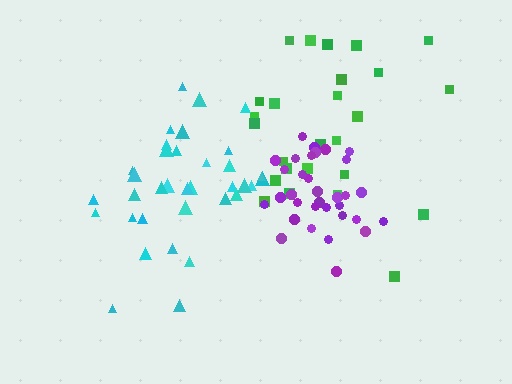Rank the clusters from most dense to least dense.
purple, cyan, green.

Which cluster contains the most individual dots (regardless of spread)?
Cyan (35).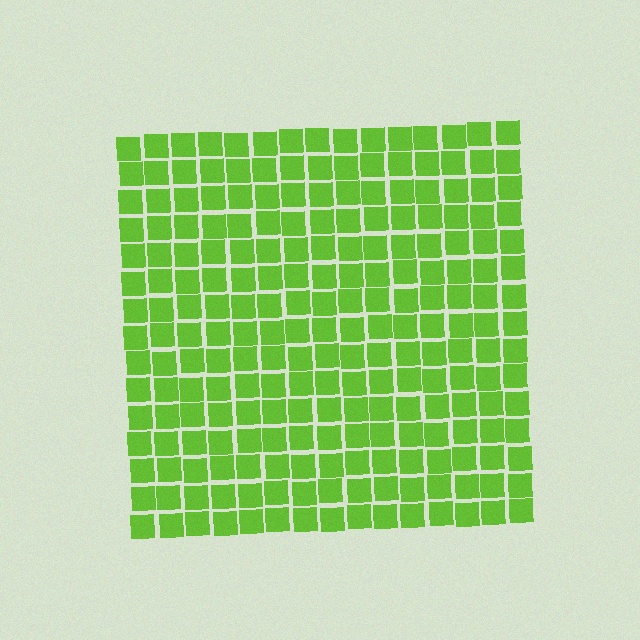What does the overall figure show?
The overall figure shows a square.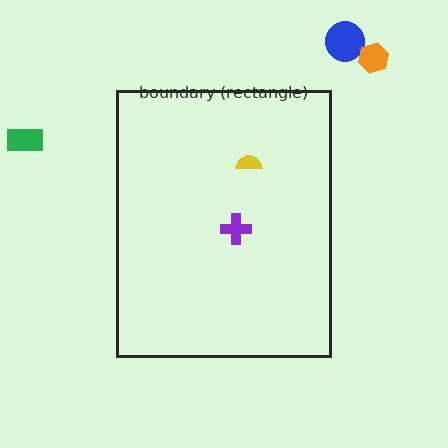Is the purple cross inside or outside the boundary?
Inside.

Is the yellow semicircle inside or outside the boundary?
Inside.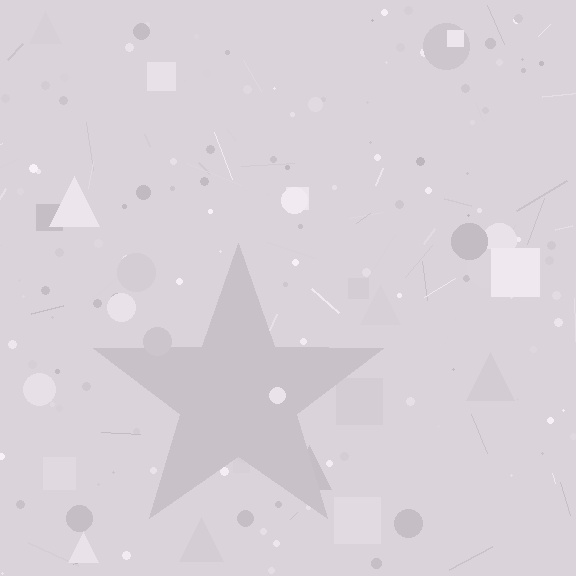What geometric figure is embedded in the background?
A star is embedded in the background.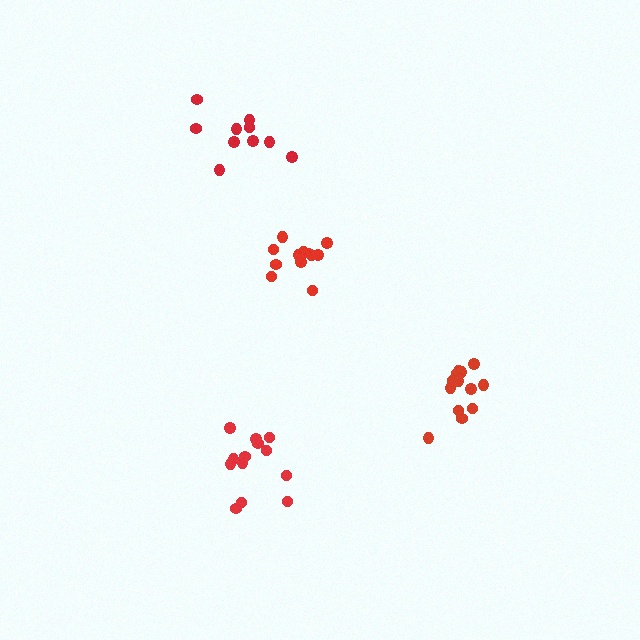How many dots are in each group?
Group 1: 13 dots, Group 2: 13 dots, Group 3: 10 dots, Group 4: 12 dots (48 total).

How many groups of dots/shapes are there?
There are 4 groups.